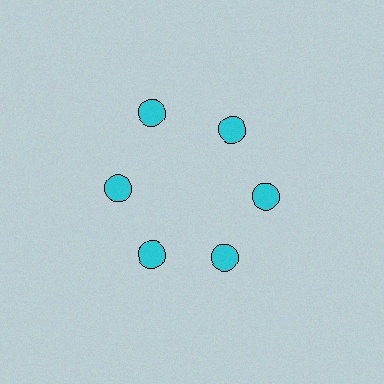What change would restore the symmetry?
The symmetry would be restored by moving it inward, back onto the ring so that all 6 circles sit at equal angles and equal distance from the center.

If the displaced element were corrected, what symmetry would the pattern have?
It would have 6-fold rotational symmetry — the pattern would map onto itself every 60 degrees.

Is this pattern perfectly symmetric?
No. The 6 cyan circles are arranged in a ring, but one element near the 11 o'clock position is pushed outward from the center, breaking the 6-fold rotational symmetry.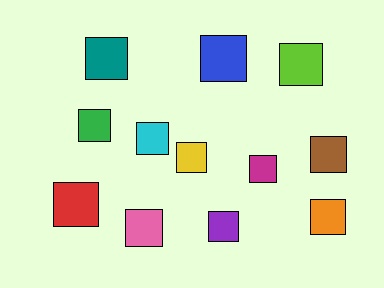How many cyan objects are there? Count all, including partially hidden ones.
There is 1 cyan object.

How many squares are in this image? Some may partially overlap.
There are 12 squares.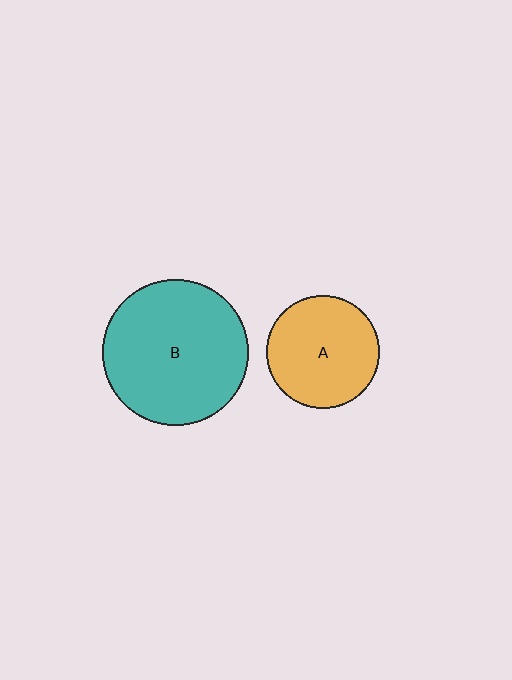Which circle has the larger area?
Circle B (teal).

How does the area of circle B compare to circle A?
Approximately 1.7 times.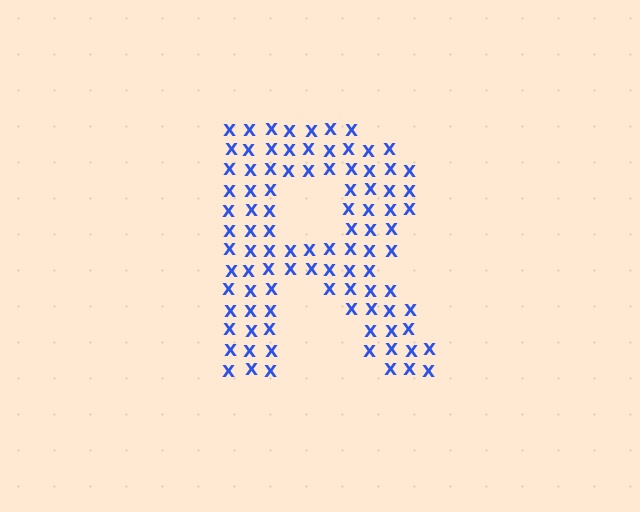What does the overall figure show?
The overall figure shows the letter R.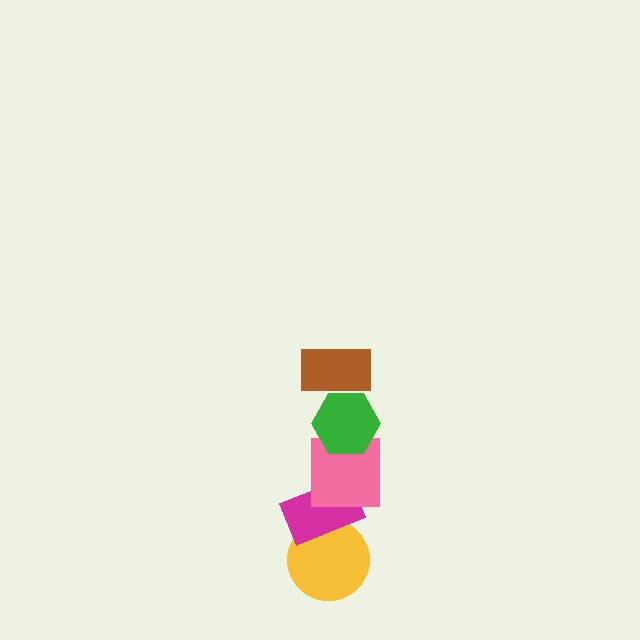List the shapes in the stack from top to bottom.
From top to bottom: the brown rectangle, the green hexagon, the pink square, the magenta rectangle, the yellow circle.